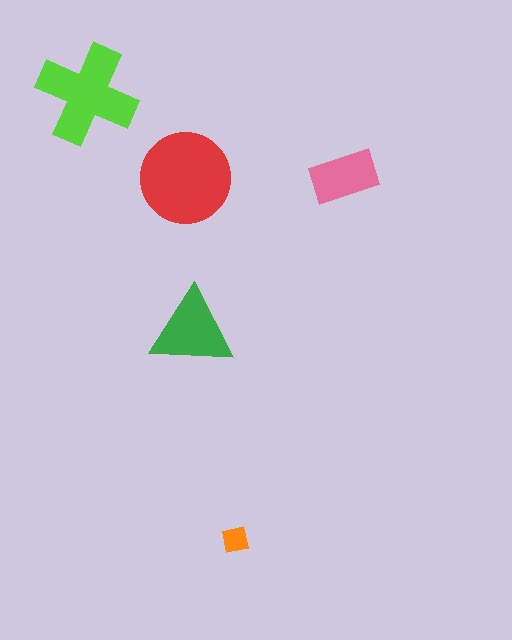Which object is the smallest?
The orange square.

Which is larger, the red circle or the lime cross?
The red circle.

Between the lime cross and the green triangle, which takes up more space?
The lime cross.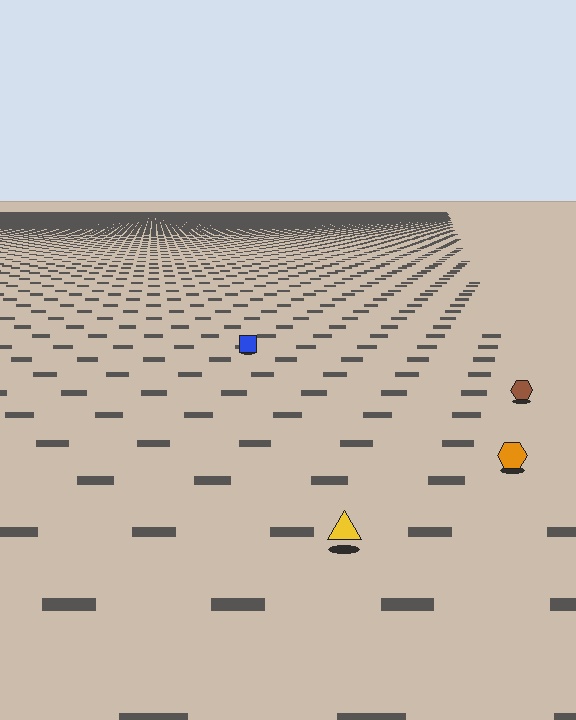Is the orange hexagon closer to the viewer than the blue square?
Yes. The orange hexagon is closer — you can tell from the texture gradient: the ground texture is coarser near it.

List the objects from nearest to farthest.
From nearest to farthest: the yellow triangle, the orange hexagon, the brown hexagon, the blue square.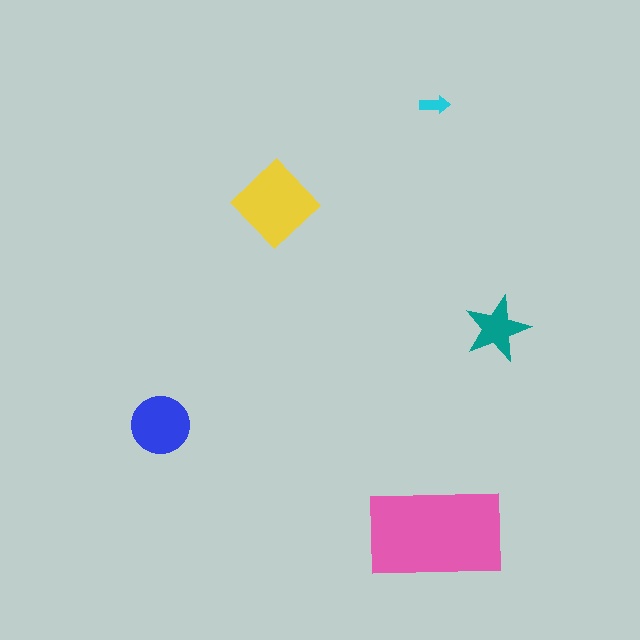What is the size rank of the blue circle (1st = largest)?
3rd.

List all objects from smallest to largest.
The cyan arrow, the teal star, the blue circle, the yellow diamond, the pink rectangle.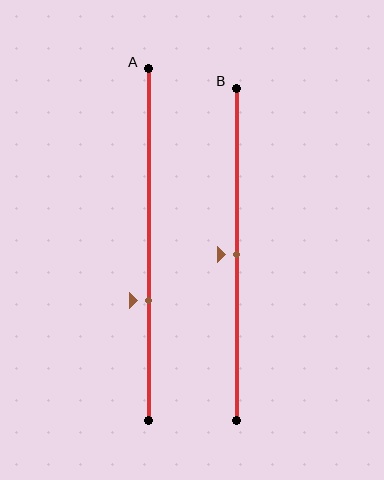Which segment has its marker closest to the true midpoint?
Segment B has its marker closest to the true midpoint.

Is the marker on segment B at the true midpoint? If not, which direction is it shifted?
Yes, the marker on segment B is at the true midpoint.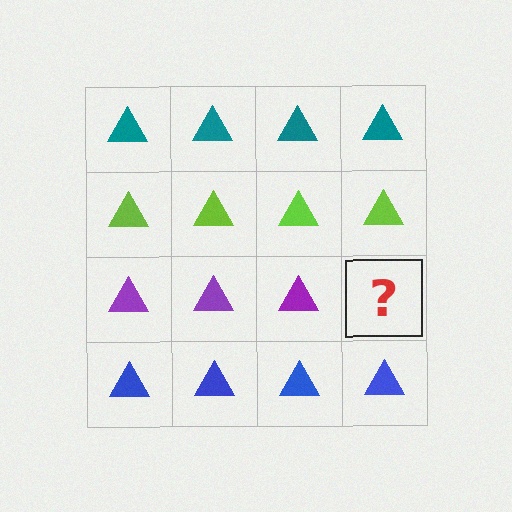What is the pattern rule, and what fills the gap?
The rule is that each row has a consistent color. The gap should be filled with a purple triangle.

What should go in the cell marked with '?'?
The missing cell should contain a purple triangle.